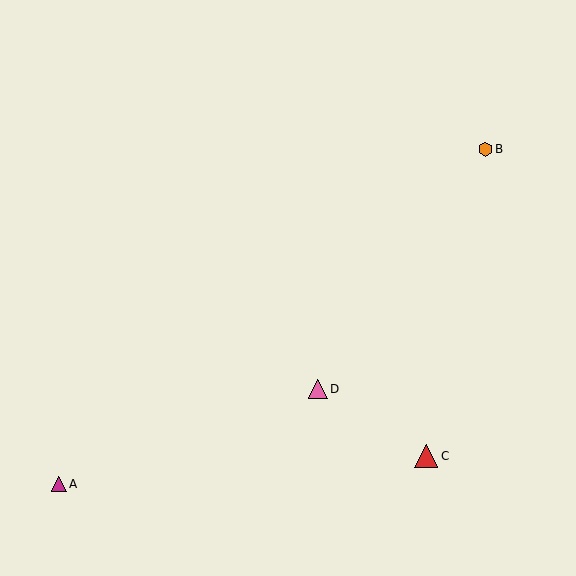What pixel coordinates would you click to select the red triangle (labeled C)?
Click at (426, 456) to select the red triangle C.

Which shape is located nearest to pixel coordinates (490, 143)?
The orange hexagon (labeled B) at (485, 149) is nearest to that location.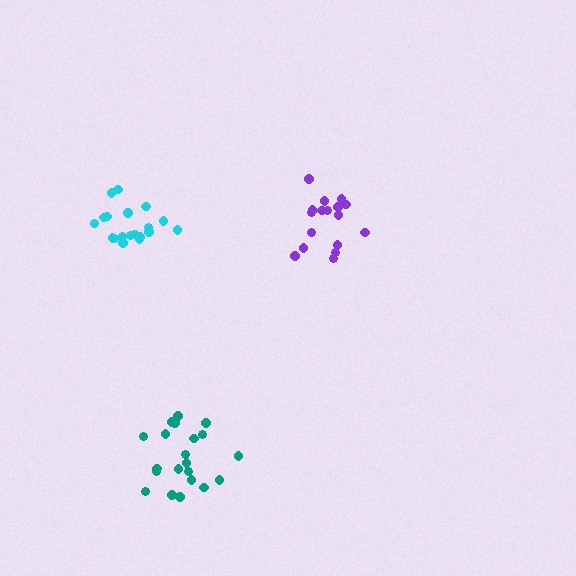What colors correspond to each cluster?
The clusters are colored: teal, cyan, purple.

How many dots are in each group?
Group 1: 21 dots, Group 2: 19 dots, Group 3: 18 dots (58 total).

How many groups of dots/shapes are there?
There are 3 groups.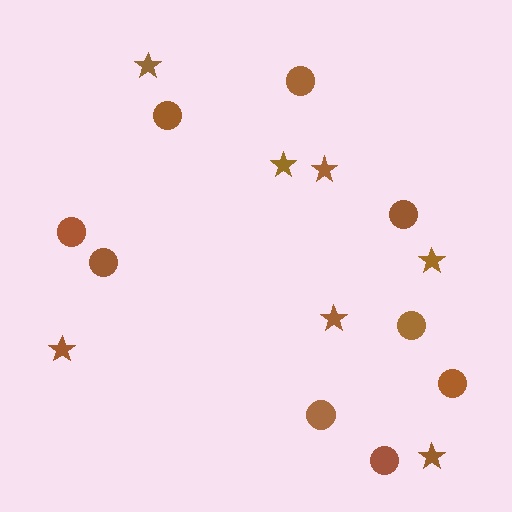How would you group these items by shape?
There are 2 groups: one group of circles (9) and one group of stars (7).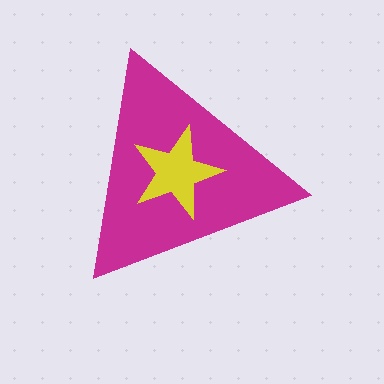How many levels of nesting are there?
2.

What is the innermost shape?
The yellow star.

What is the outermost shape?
The magenta triangle.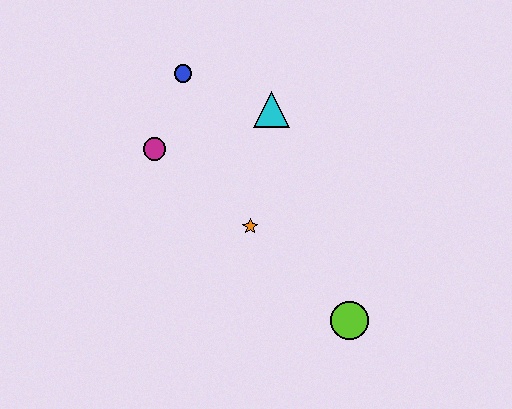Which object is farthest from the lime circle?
The blue circle is farthest from the lime circle.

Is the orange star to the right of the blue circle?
Yes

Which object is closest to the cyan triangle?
The blue circle is closest to the cyan triangle.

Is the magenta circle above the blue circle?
No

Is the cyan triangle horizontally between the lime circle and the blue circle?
Yes